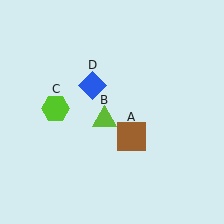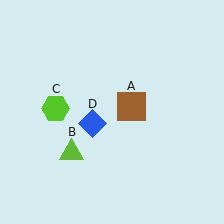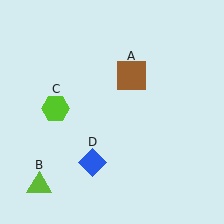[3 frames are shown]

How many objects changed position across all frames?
3 objects changed position: brown square (object A), lime triangle (object B), blue diamond (object D).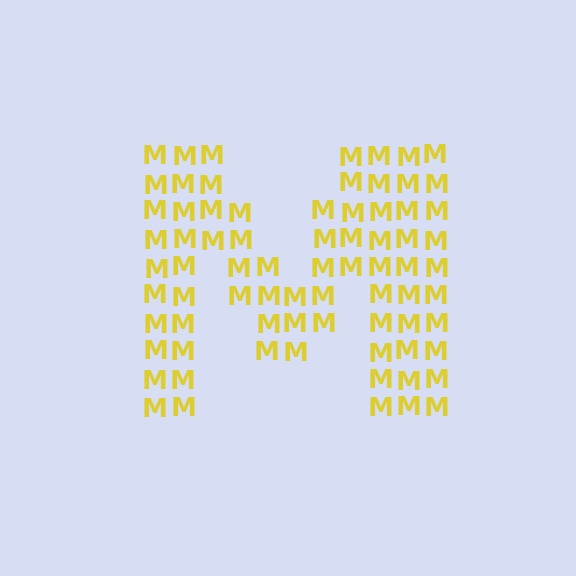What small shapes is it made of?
It is made of small letter M's.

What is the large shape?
The large shape is the letter M.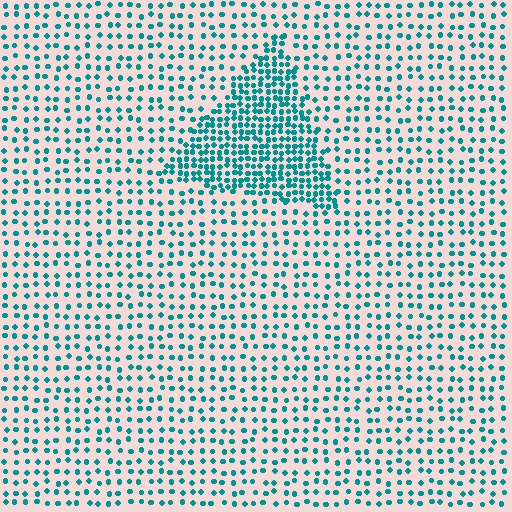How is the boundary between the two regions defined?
The boundary is defined by a change in element density (approximately 2.3x ratio). All elements are the same color, size, and shape.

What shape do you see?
I see a triangle.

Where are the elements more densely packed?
The elements are more densely packed inside the triangle boundary.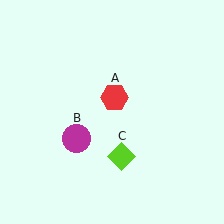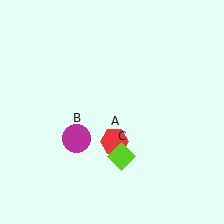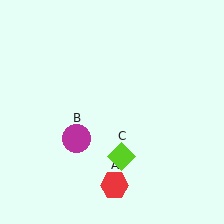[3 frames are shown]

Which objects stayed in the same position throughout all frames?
Magenta circle (object B) and lime diamond (object C) remained stationary.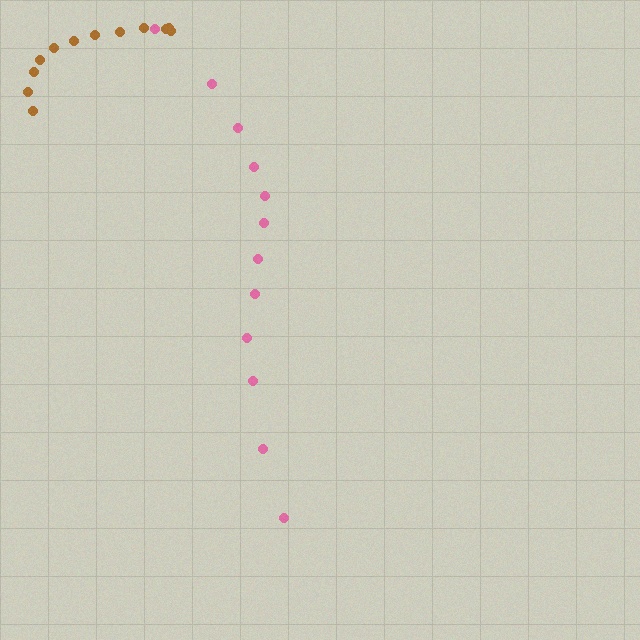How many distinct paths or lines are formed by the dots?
There are 2 distinct paths.